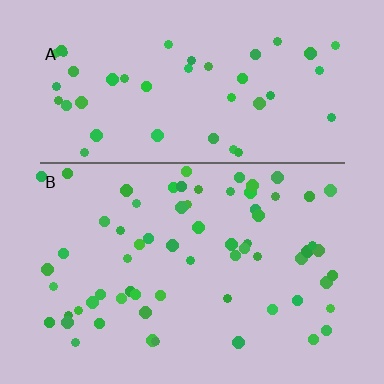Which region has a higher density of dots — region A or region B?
B (the bottom).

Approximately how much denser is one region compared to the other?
Approximately 1.3× — region B over region A.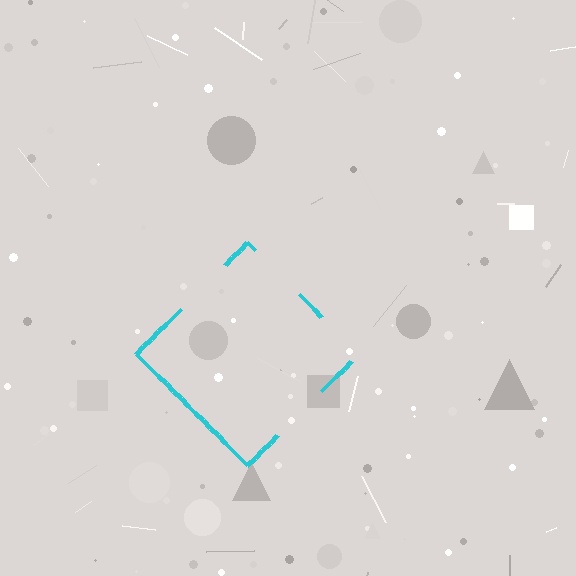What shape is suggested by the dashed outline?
The dashed outline suggests a diamond.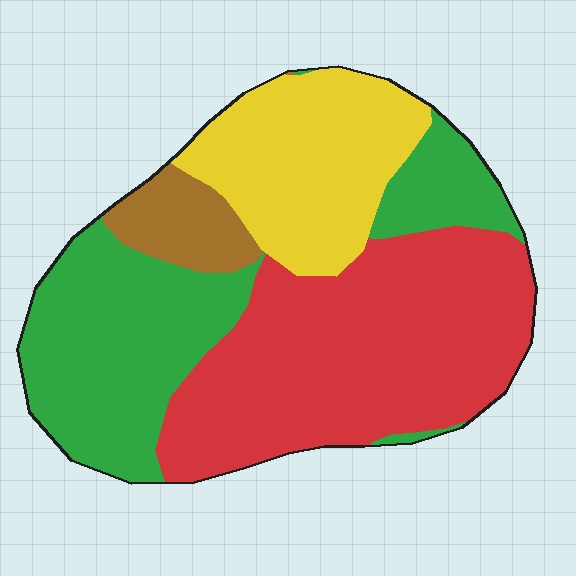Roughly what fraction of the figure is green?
Green covers 31% of the figure.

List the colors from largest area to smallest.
From largest to smallest: red, green, yellow, brown.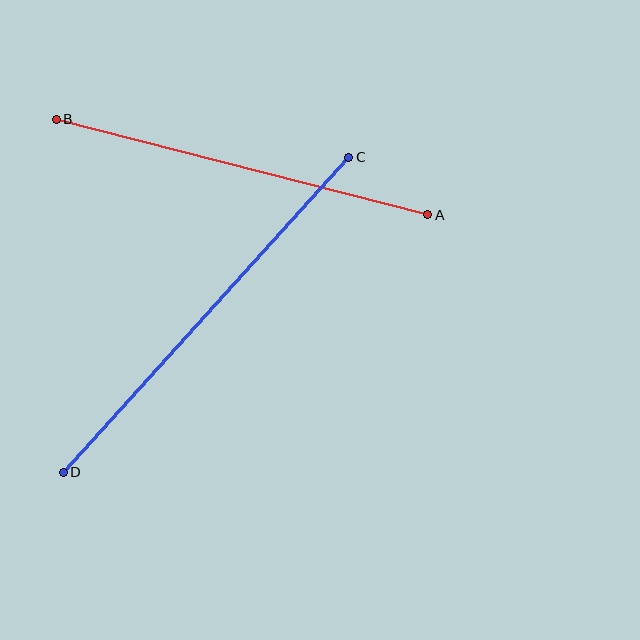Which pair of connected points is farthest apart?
Points C and D are farthest apart.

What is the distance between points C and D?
The distance is approximately 425 pixels.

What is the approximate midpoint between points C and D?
The midpoint is at approximately (206, 315) pixels.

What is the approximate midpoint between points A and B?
The midpoint is at approximately (242, 167) pixels.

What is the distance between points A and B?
The distance is approximately 384 pixels.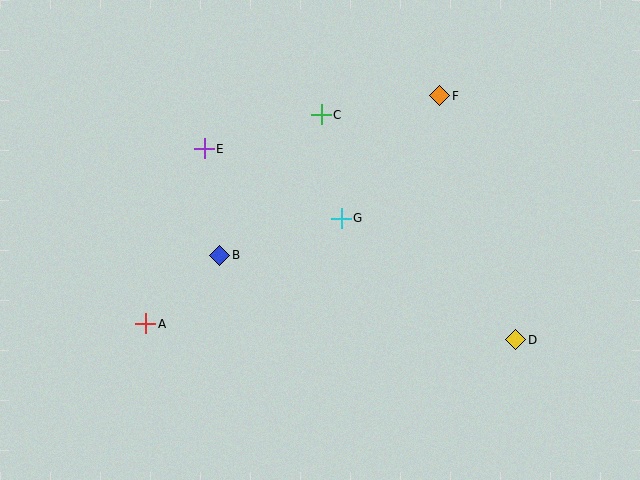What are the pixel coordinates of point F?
Point F is at (440, 96).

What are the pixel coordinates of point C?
Point C is at (321, 115).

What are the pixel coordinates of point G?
Point G is at (341, 218).